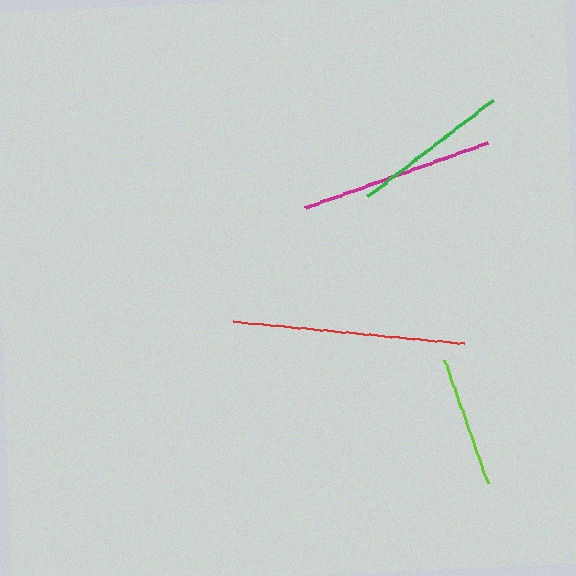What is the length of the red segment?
The red segment is approximately 231 pixels long.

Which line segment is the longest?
The red line is the longest at approximately 231 pixels.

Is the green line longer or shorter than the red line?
The red line is longer than the green line.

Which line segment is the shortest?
The lime line is the shortest at approximately 131 pixels.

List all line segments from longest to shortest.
From longest to shortest: red, magenta, green, lime.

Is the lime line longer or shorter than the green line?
The green line is longer than the lime line.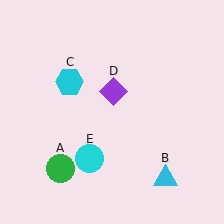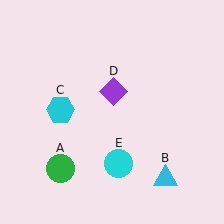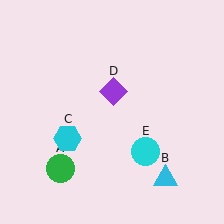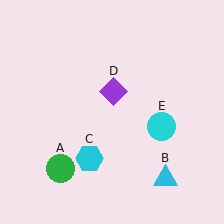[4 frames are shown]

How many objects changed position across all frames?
2 objects changed position: cyan hexagon (object C), cyan circle (object E).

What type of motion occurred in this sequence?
The cyan hexagon (object C), cyan circle (object E) rotated counterclockwise around the center of the scene.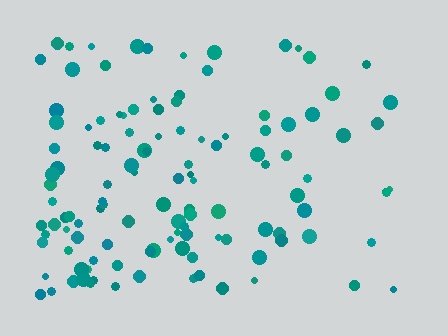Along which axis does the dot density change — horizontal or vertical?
Horizontal.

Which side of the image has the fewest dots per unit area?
The right.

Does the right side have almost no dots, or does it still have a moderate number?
Still a moderate number, just noticeably fewer than the left.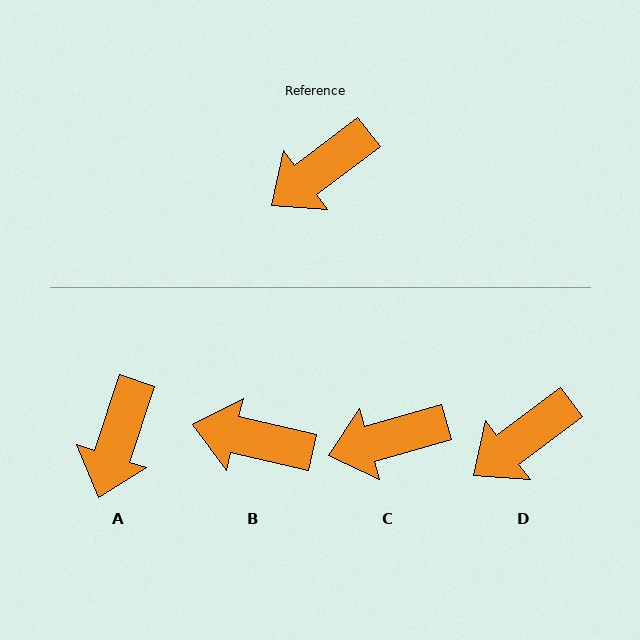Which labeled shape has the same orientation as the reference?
D.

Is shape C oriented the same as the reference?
No, it is off by about 21 degrees.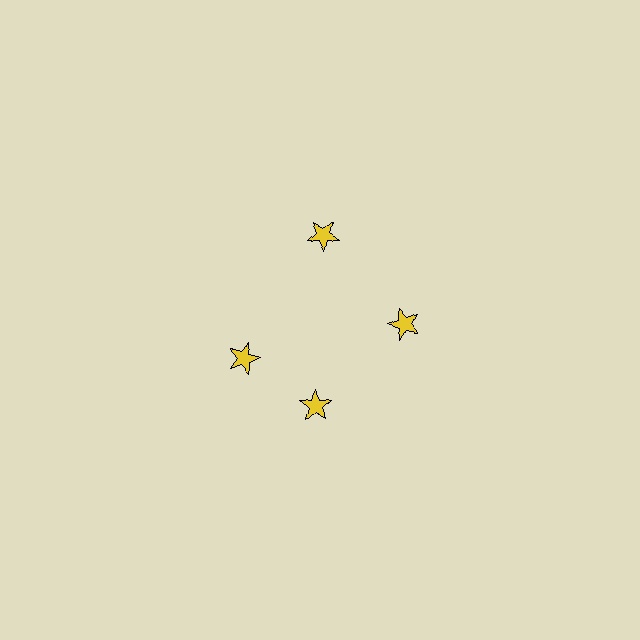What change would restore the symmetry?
The symmetry would be restored by rotating it back into even spacing with its neighbors so that all 4 stars sit at equal angles and equal distance from the center.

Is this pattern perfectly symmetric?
No. The 4 yellow stars are arranged in a ring, but one element near the 9 o'clock position is rotated out of alignment along the ring, breaking the 4-fold rotational symmetry.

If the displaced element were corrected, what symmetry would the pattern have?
It would have 4-fold rotational symmetry — the pattern would map onto itself every 90 degrees.